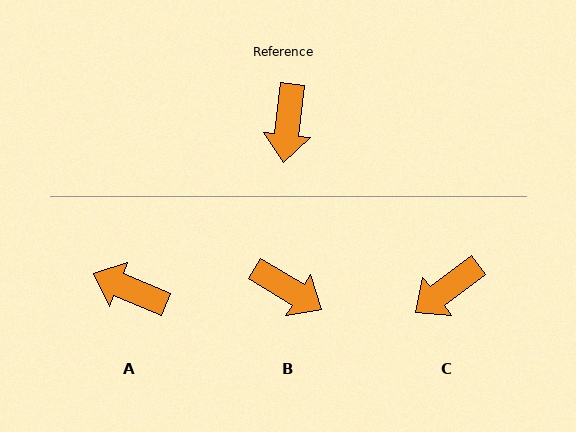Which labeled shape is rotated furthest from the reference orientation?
A, about 106 degrees away.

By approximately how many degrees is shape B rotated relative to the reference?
Approximately 66 degrees counter-clockwise.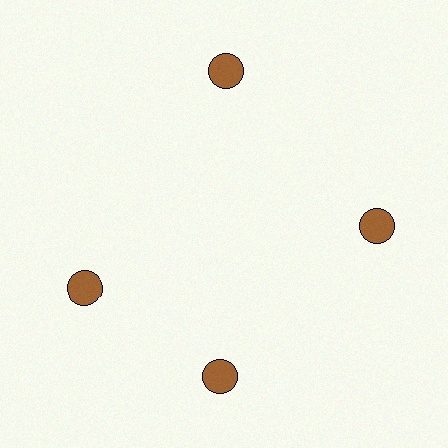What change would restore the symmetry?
The symmetry would be restored by rotating it back into even spacing with its neighbors so that all 4 circles sit at equal angles and equal distance from the center.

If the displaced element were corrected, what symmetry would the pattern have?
It would have 4-fold rotational symmetry — the pattern would map onto itself every 90 degrees.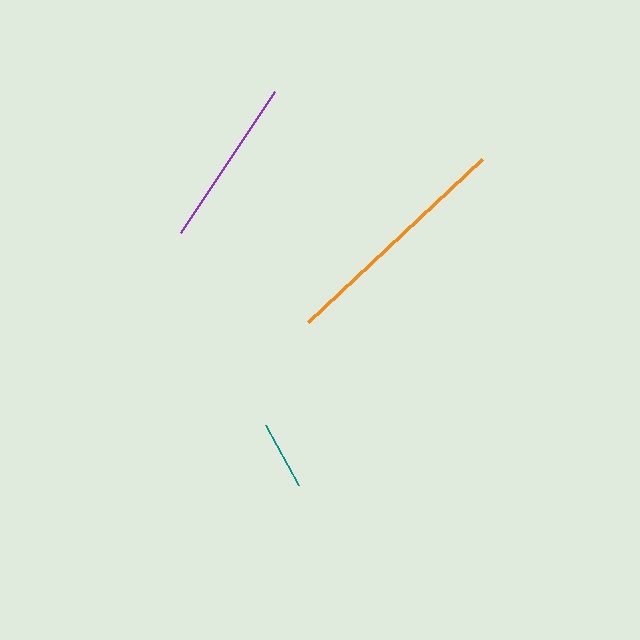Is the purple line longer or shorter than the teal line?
The purple line is longer than the teal line.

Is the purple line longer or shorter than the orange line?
The orange line is longer than the purple line.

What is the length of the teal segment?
The teal segment is approximately 69 pixels long.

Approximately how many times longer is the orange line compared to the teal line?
The orange line is approximately 3.5 times the length of the teal line.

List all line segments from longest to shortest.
From longest to shortest: orange, purple, teal.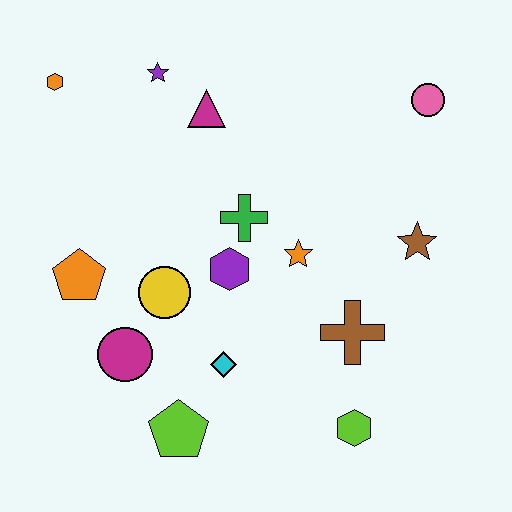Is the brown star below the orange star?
No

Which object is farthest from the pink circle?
The lime pentagon is farthest from the pink circle.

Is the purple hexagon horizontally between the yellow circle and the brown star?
Yes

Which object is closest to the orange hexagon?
The purple star is closest to the orange hexagon.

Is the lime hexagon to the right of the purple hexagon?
Yes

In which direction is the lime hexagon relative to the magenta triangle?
The lime hexagon is below the magenta triangle.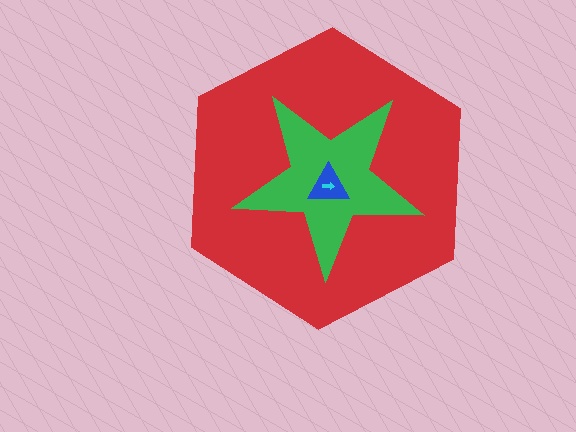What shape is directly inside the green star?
The blue triangle.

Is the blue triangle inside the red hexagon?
Yes.